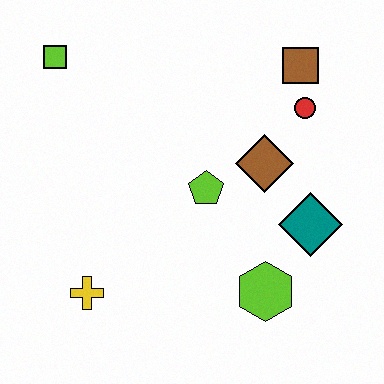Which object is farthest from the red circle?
The yellow cross is farthest from the red circle.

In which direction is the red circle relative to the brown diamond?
The red circle is above the brown diamond.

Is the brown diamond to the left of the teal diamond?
Yes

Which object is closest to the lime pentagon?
The brown diamond is closest to the lime pentagon.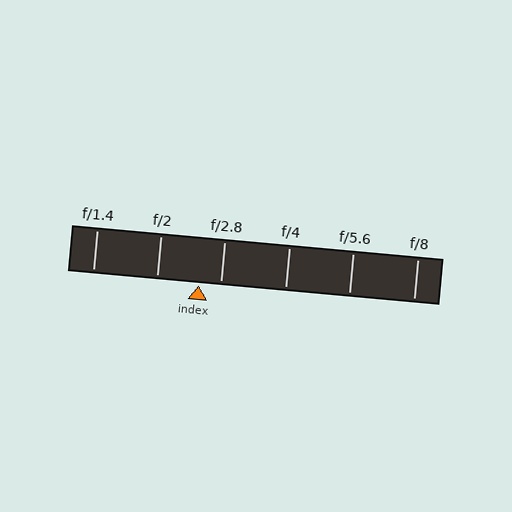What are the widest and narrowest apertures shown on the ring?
The widest aperture shown is f/1.4 and the narrowest is f/8.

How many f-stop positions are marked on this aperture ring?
There are 6 f-stop positions marked.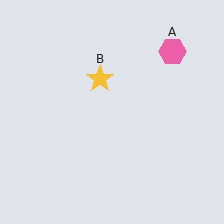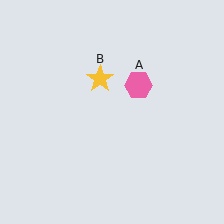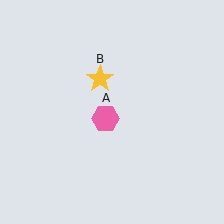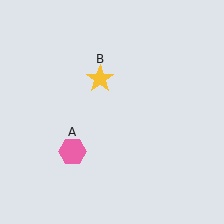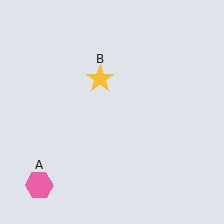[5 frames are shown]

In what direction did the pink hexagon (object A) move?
The pink hexagon (object A) moved down and to the left.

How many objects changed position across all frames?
1 object changed position: pink hexagon (object A).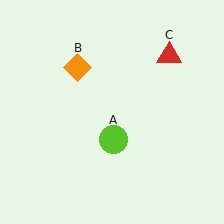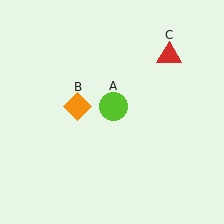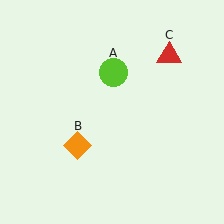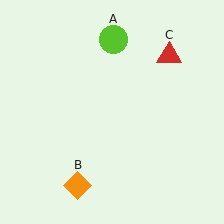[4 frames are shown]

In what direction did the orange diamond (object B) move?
The orange diamond (object B) moved down.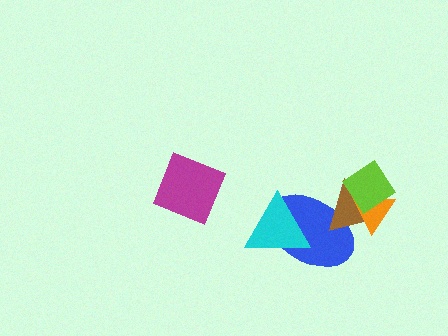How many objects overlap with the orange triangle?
2 objects overlap with the orange triangle.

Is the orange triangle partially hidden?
Yes, it is partially covered by another shape.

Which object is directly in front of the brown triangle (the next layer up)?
The orange triangle is directly in front of the brown triangle.